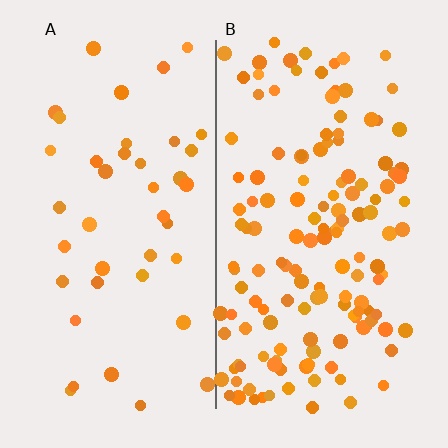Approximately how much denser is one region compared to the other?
Approximately 3.4× — region B over region A.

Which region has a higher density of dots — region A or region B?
B (the right).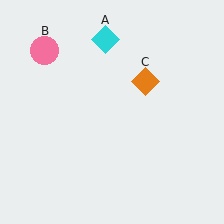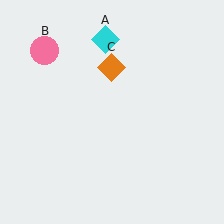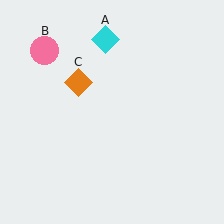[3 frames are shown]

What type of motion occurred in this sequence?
The orange diamond (object C) rotated counterclockwise around the center of the scene.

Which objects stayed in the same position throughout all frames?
Cyan diamond (object A) and pink circle (object B) remained stationary.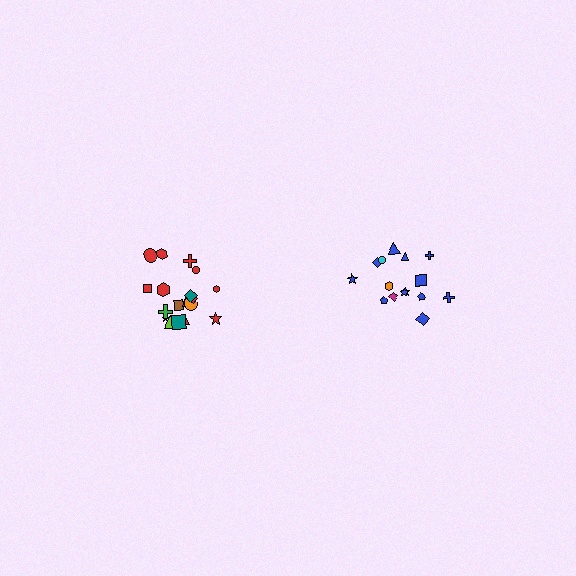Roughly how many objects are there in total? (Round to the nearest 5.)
Roughly 35 objects in total.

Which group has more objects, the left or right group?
The left group.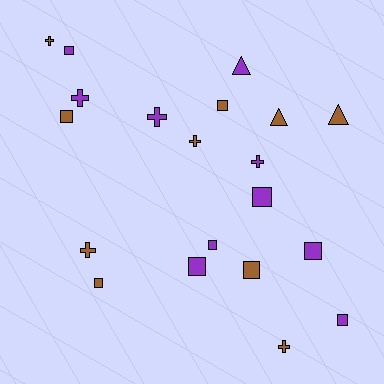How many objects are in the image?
There are 20 objects.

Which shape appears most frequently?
Square, with 10 objects.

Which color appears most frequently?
Brown, with 10 objects.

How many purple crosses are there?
There are 3 purple crosses.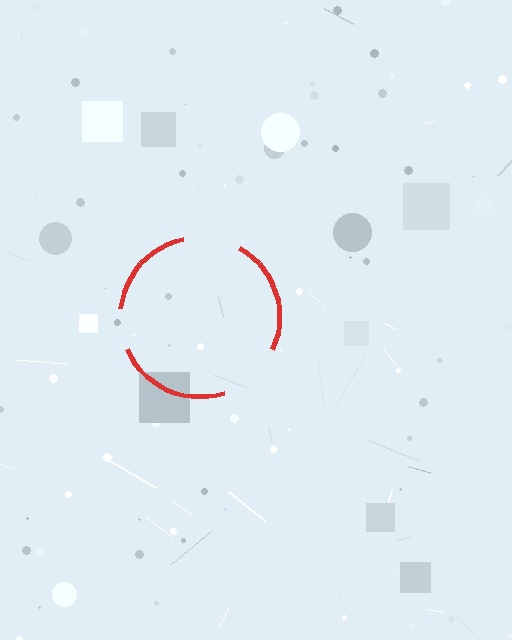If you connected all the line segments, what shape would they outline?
They would outline a circle.